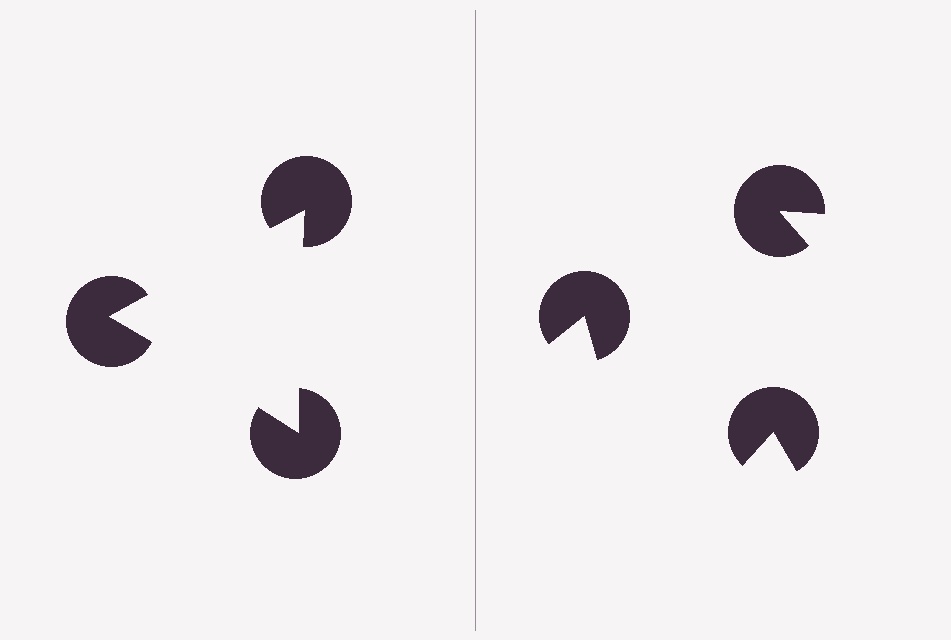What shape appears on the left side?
An illusory triangle.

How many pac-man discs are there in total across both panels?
6 — 3 on each side.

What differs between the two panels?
The pac-man discs are positioned identically on both sides; only the wedge orientations differ. On the left they align to a triangle; on the right they are misaligned.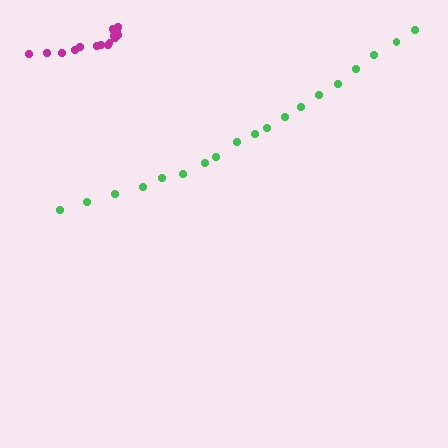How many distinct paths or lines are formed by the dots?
There are 2 distinct paths.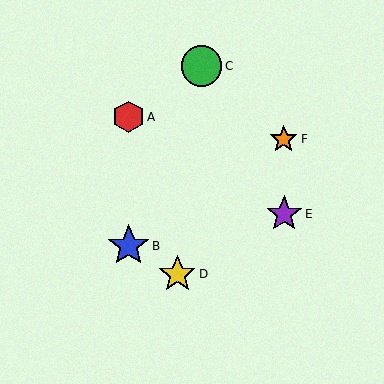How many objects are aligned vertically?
2 objects (A, B) are aligned vertically.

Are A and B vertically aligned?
Yes, both are at x≈129.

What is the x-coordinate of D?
Object D is at x≈177.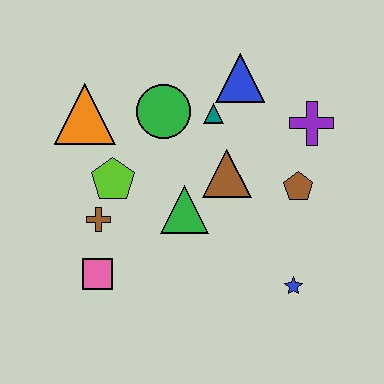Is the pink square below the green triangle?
Yes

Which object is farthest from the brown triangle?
The pink square is farthest from the brown triangle.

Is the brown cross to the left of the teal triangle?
Yes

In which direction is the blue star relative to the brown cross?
The blue star is to the right of the brown cross.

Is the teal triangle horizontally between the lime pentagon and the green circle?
No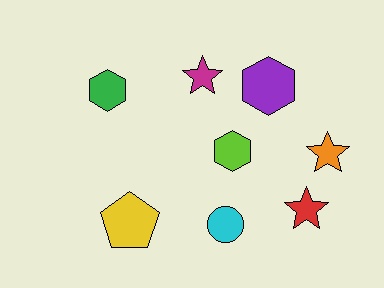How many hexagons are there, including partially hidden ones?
There are 3 hexagons.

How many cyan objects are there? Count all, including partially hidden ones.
There is 1 cyan object.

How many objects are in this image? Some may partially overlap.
There are 8 objects.